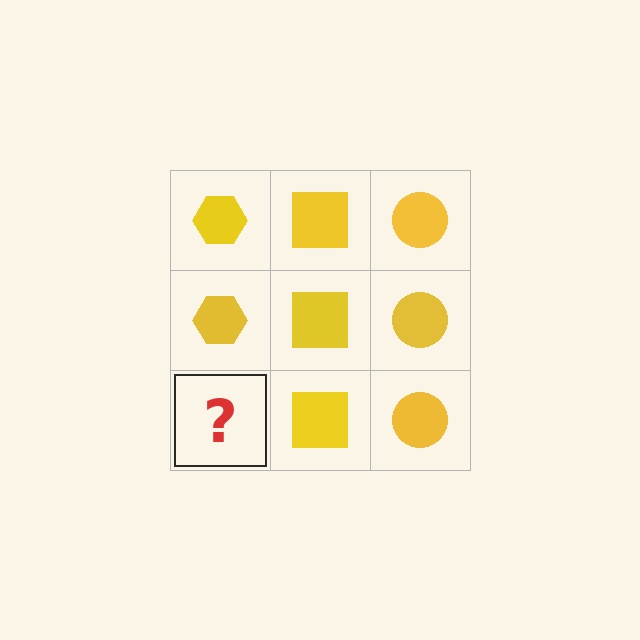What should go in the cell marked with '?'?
The missing cell should contain a yellow hexagon.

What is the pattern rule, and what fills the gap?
The rule is that each column has a consistent shape. The gap should be filled with a yellow hexagon.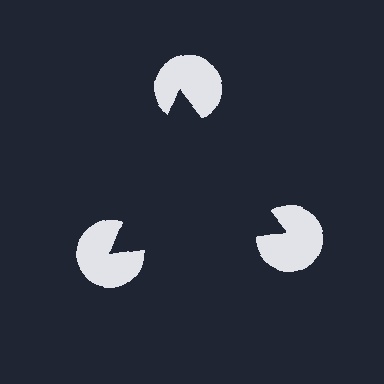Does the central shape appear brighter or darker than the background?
It typically appears slightly darker than the background, even though no actual brightness change is drawn.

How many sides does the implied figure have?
3 sides.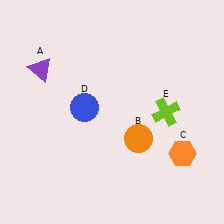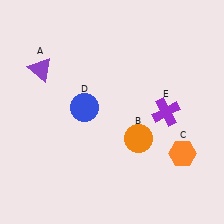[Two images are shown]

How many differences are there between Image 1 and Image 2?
There is 1 difference between the two images.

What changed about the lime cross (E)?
In Image 1, E is lime. In Image 2, it changed to purple.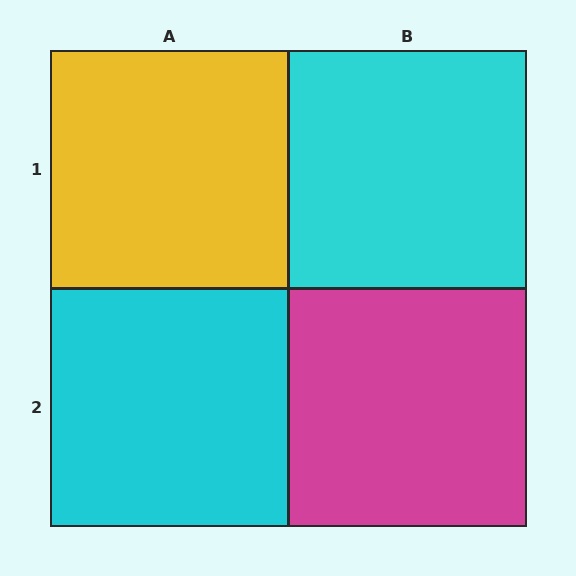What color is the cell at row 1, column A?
Yellow.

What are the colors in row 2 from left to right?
Cyan, magenta.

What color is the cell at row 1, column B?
Cyan.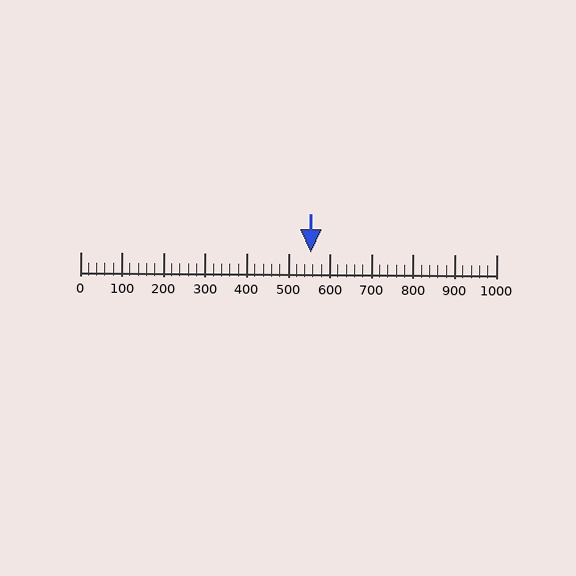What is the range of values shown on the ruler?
The ruler shows values from 0 to 1000.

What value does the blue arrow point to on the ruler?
The blue arrow points to approximately 555.